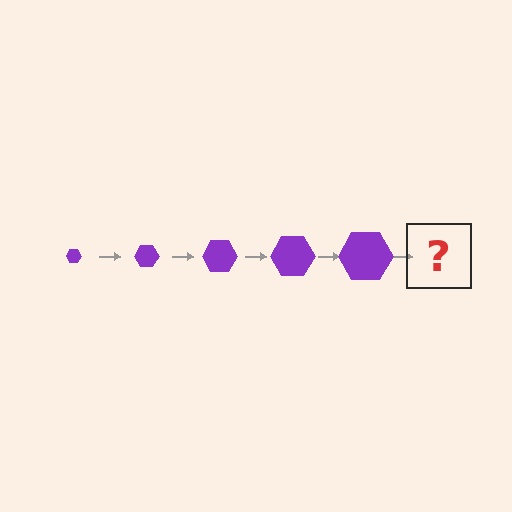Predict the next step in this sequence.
The next step is a purple hexagon, larger than the previous one.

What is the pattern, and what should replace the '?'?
The pattern is that the hexagon gets progressively larger each step. The '?' should be a purple hexagon, larger than the previous one.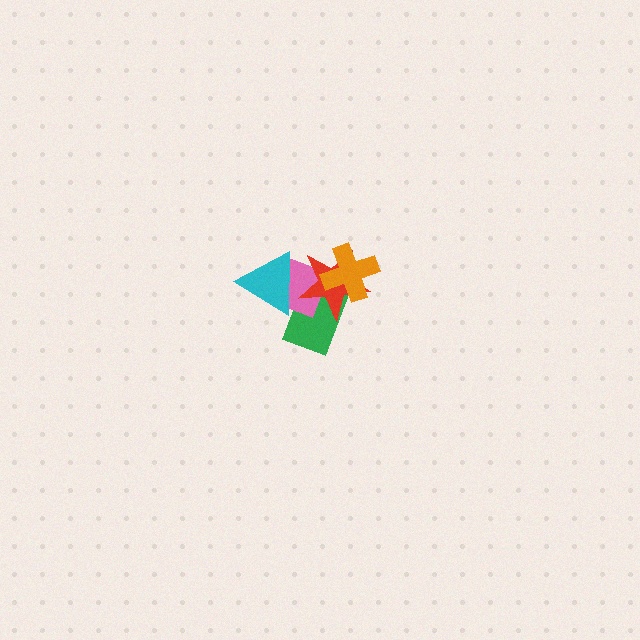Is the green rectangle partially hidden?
Yes, it is partially covered by another shape.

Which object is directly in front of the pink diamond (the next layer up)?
The red star is directly in front of the pink diamond.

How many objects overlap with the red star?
4 objects overlap with the red star.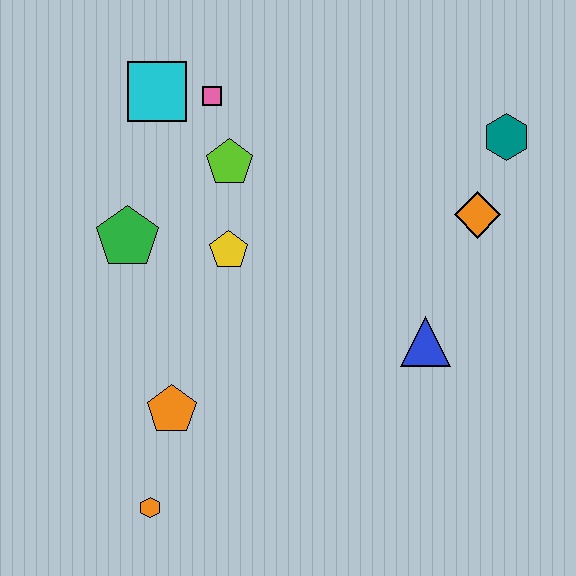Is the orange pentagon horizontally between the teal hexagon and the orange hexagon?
Yes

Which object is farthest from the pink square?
The orange hexagon is farthest from the pink square.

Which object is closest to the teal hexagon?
The orange diamond is closest to the teal hexagon.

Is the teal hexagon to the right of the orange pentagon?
Yes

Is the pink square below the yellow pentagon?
No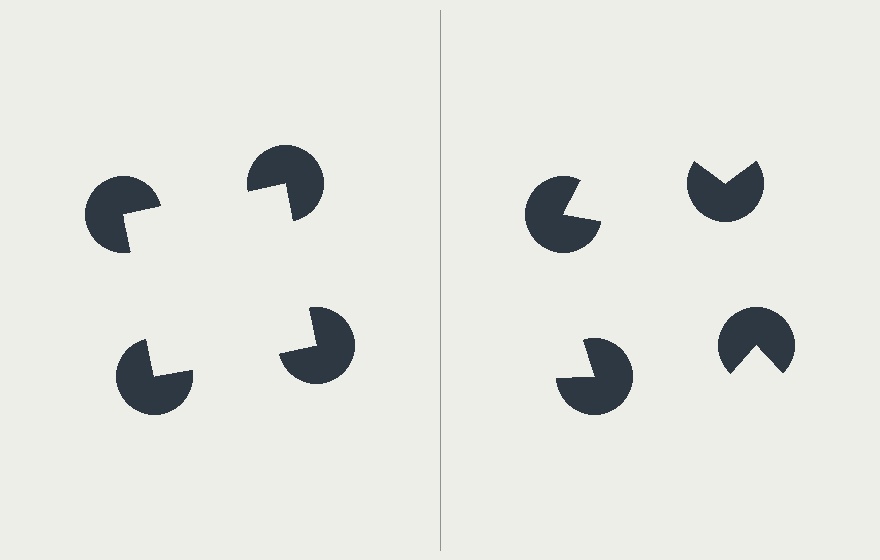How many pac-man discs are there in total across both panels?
8 — 4 on each side.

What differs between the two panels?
The pac-man discs are positioned identically on both sides; only the wedge orientations differ. On the left they align to a square; on the right they are misaligned.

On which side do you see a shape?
An illusory square appears on the left side. On the right side the wedge cuts are rotated, so no coherent shape forms.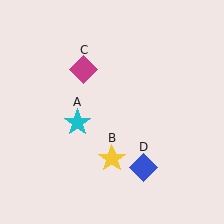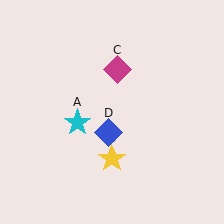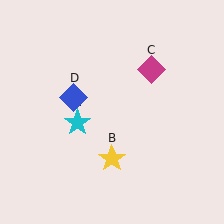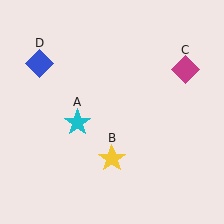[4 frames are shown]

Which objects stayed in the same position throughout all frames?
Cyan star (object A) and yellow star (object B) remained stationary.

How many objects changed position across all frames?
2 objects changed position: magenta diamond (object C), blue diamond (object D).